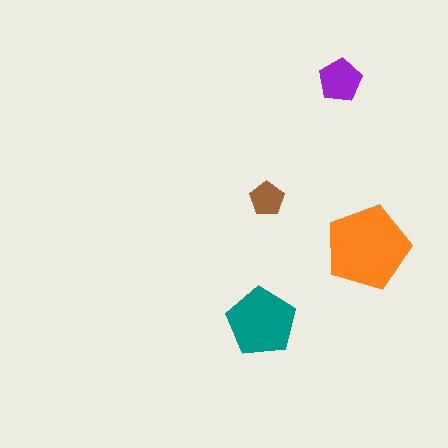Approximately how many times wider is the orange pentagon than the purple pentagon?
About 2 times wider.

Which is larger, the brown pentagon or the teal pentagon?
The teal one.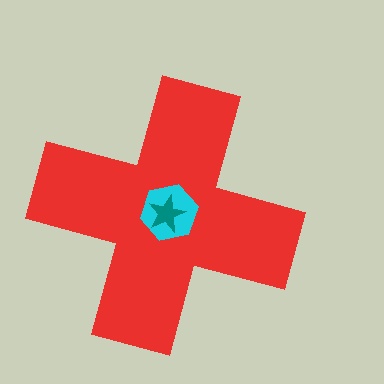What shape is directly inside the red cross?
The cyan hexagon.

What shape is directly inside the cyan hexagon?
The teal star.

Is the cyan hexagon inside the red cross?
Yes.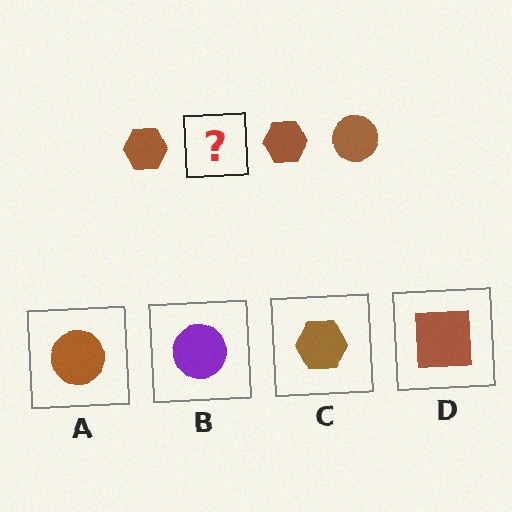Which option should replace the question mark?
Option A.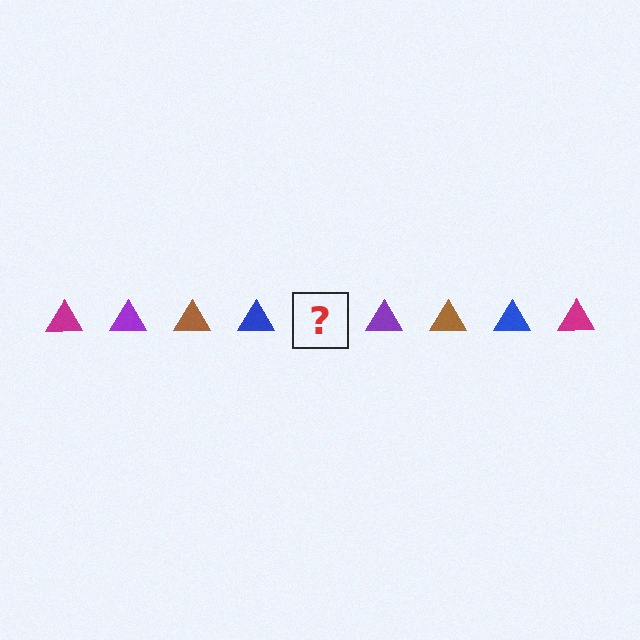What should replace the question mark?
The question mark should be replaced with a magenta triangle.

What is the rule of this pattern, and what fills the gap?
The rule is that the pattern cycles through magenta, purple, brown, blue triangles. The gap should be filled with a magenta triangle.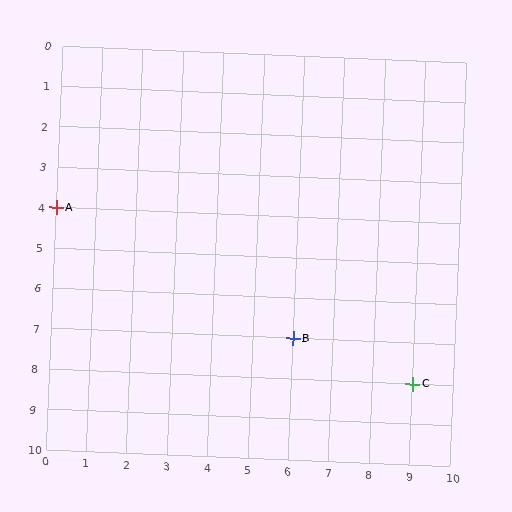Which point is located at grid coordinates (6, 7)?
Point B is at (6, 7).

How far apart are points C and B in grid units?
Points C and B are 3 columns and 1 row apart (about 3.2 grid units diagonally).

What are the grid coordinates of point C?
Point C is at grid coordinates (9, 8).